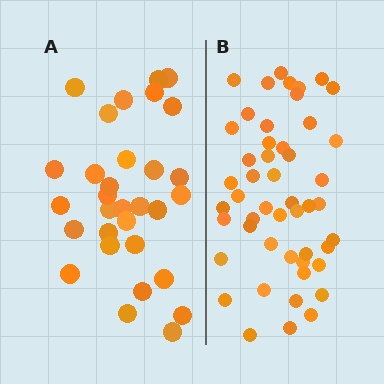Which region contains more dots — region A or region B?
Region B (the right region) has more dots.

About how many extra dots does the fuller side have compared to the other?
Region B has approximately 20 more dots than region A.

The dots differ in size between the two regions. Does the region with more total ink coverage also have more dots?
No. Region A has more total ink coverage because its dots are larger, but region B actually contains more individual dots. Total area can be misleading — the number of items is what matters here.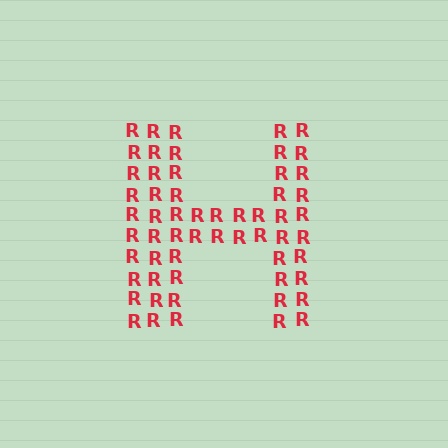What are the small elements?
The small elements are letter R's.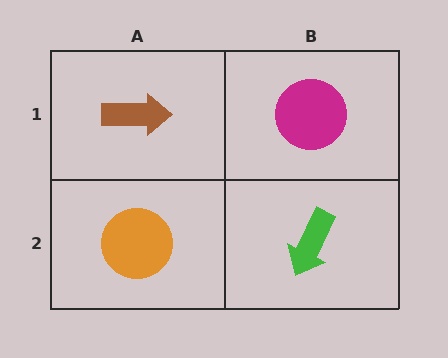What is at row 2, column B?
A green arrow.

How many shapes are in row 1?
2 shapes.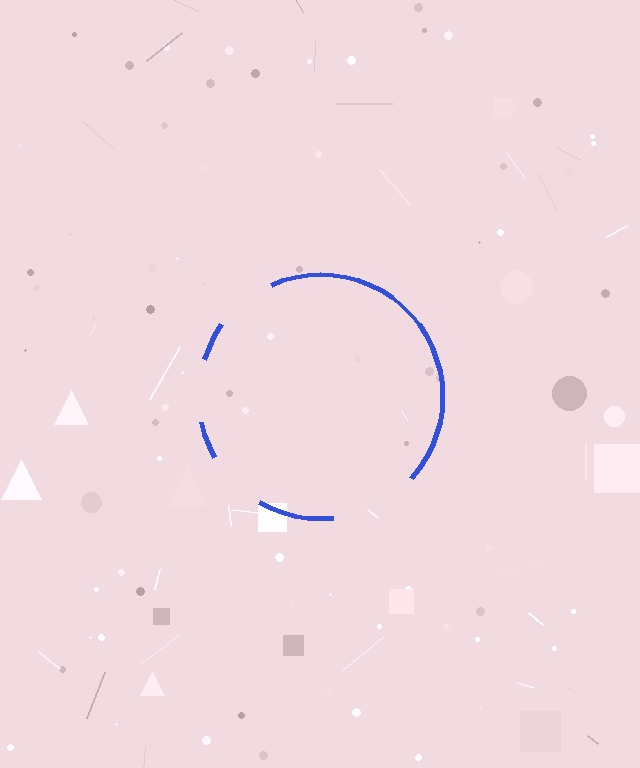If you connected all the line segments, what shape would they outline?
They would outline a circle.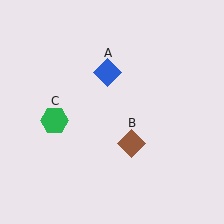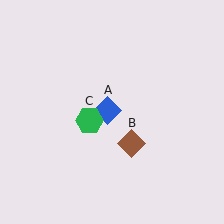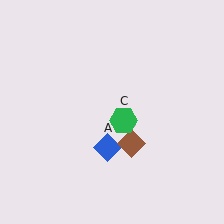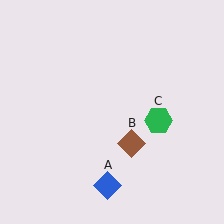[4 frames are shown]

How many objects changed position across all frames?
2 objects changed position: blue diamond (object A), green hexagon (object C).